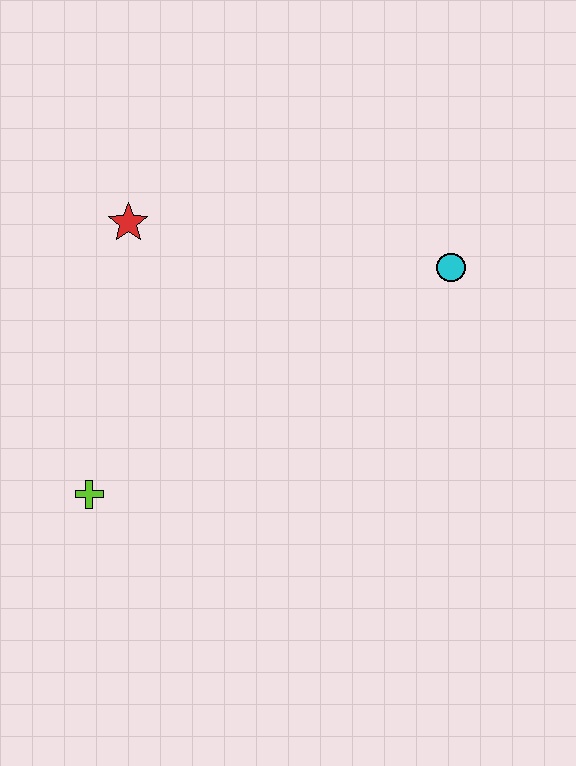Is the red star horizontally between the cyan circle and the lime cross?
Yes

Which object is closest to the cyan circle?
The red star is closest to the cyan circle.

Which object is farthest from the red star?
The cyan circle is farthest from the red star.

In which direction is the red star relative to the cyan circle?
The red star is to the left of the cyan circle.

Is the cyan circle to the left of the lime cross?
No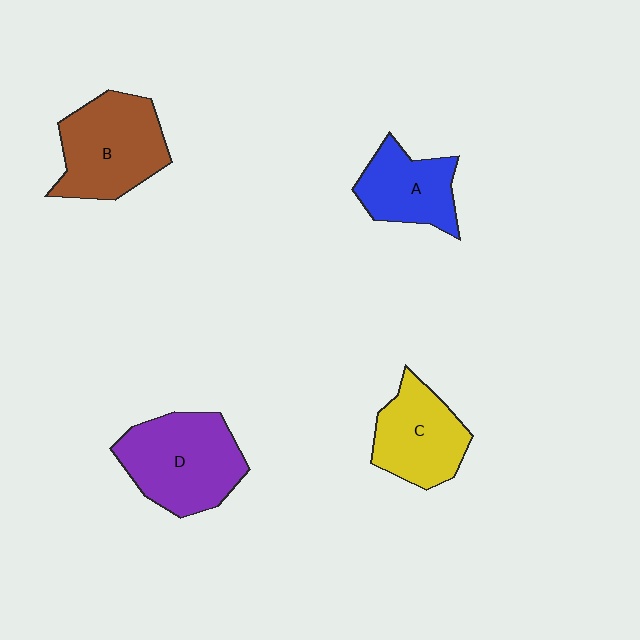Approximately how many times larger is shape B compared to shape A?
Approximately 1.4 times.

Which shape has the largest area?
Shape D (purple).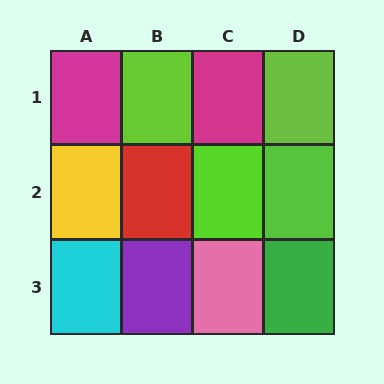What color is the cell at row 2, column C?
Lime.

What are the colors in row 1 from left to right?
Magenta, lime, magenta, lime.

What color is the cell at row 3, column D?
Green.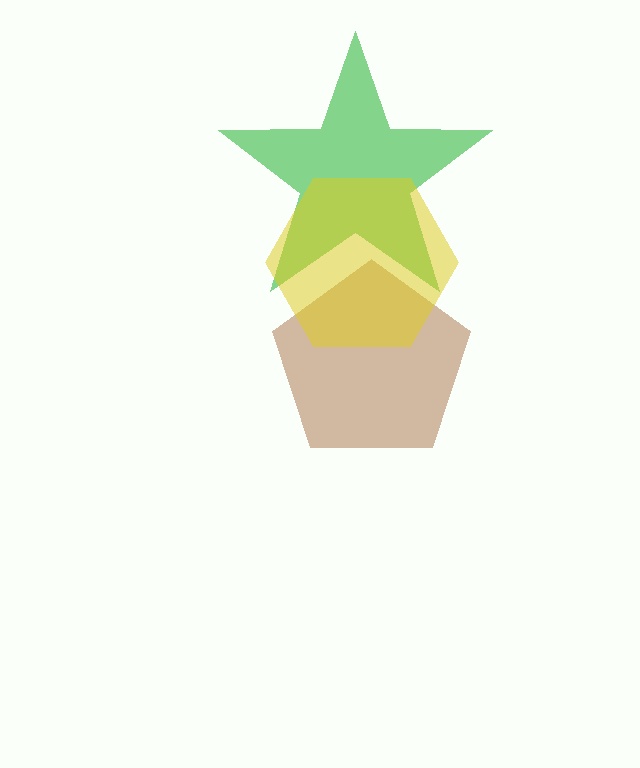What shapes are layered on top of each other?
The layered shapes are: a brown pentagon, a green star, a yellow hexagon.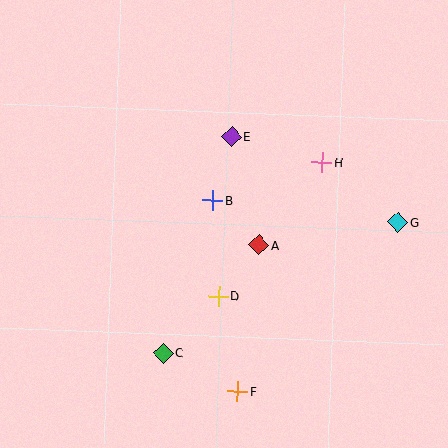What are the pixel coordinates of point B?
Point B is at (212, 200).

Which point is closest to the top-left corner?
Point E is closest to the top-left corner.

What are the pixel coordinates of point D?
Point D is at (218, 296).